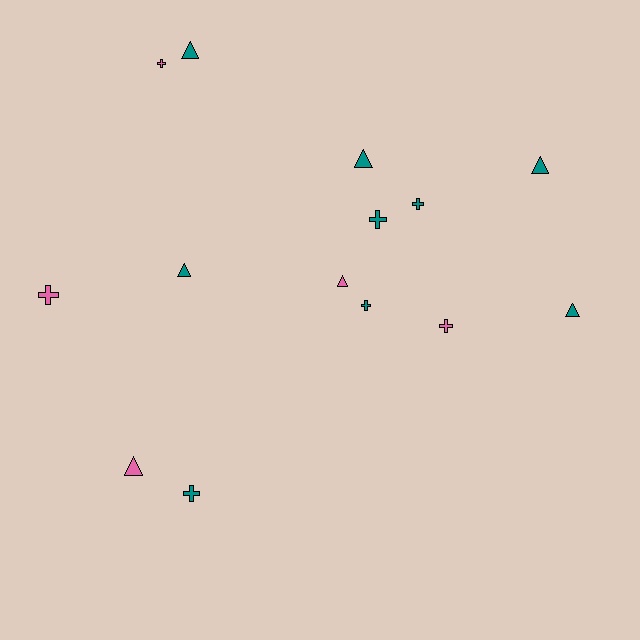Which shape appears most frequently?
Cross, with 7 objects.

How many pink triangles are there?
There are 2 pink triangles.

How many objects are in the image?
There are 14 objects.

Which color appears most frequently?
Teal, with 9 objects.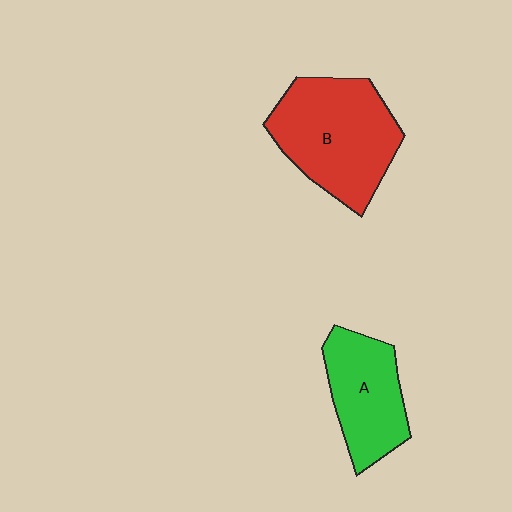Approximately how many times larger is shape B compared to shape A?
Approximately 1.5 times.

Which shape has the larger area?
Shape B (red).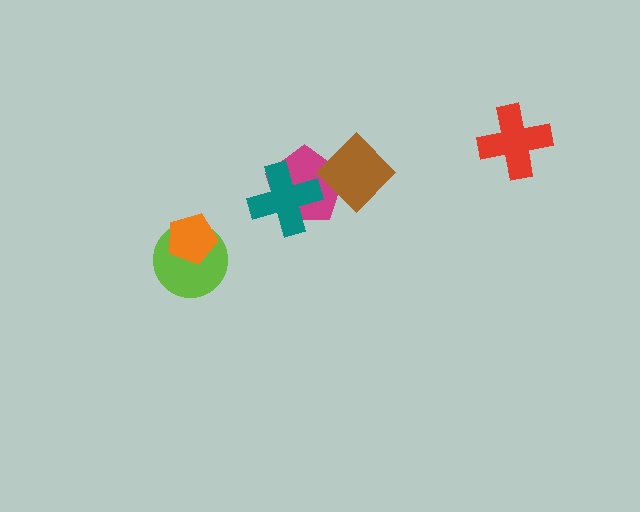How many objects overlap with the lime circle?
1 object overlaps with the lime circle.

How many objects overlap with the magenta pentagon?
2 objects overlap with the magenta pentagon.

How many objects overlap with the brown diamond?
1 object overlaps with the brown diamond.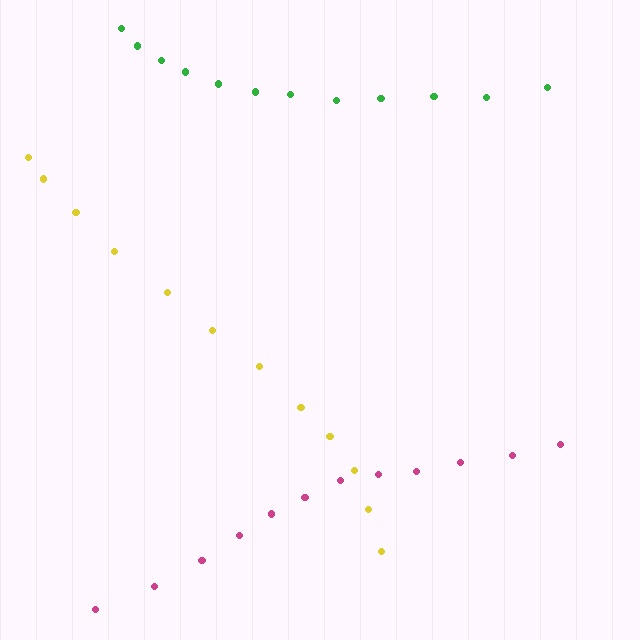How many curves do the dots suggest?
There are 3 distinct paths.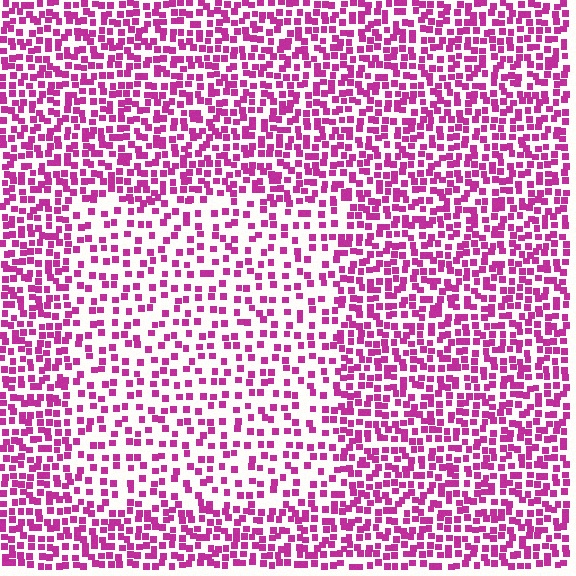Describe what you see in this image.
The image contains small magenta elements arranged at two different densities. A rectangle-shaped region is visible where the elements are less densely packed than the surrounding area.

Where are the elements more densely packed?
The elements are more densely packed outside the rectangle boundary.